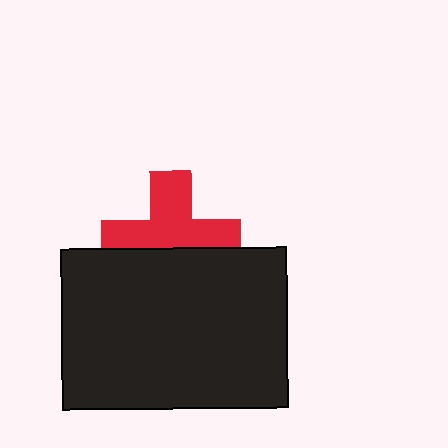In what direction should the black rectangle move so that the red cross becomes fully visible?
The black rectangle should move down. That is the shortest direction to clear the overlap and leave the red cross fully visible.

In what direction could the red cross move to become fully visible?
The red cross could move up. That would shift it out from behind the black rectangle entirely.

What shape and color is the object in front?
The object in front is a black rectangle.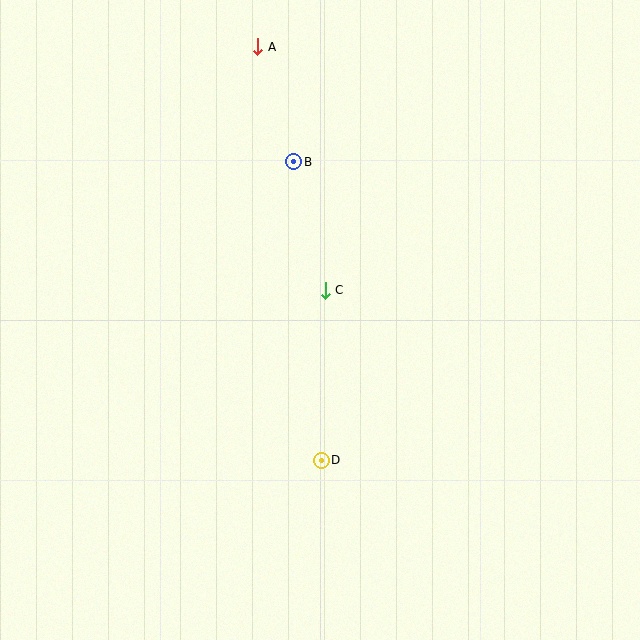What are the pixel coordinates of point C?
Point C is at (325, 290).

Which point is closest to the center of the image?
Point C at (325, 290) is closest to the center.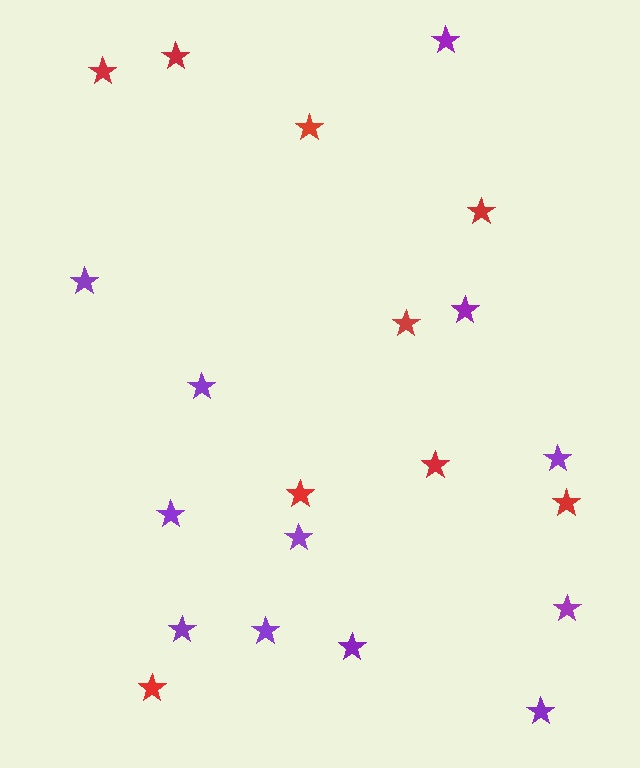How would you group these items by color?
There are 2 groups: one group of purple stars (12) and one group of red stars (9).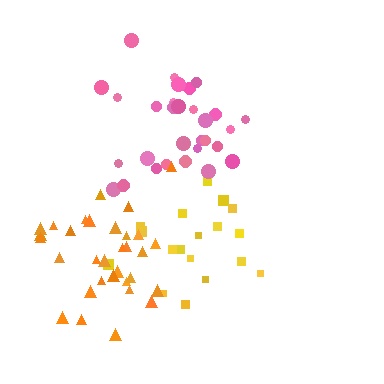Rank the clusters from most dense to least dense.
pink, yellow, orange.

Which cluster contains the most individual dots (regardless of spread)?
Orange (32).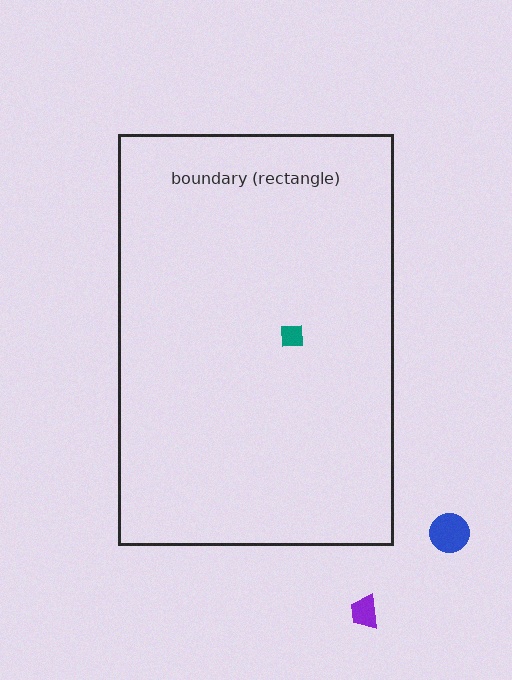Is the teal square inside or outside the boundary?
Inside.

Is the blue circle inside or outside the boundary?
Outside.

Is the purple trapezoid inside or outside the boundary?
Outside.